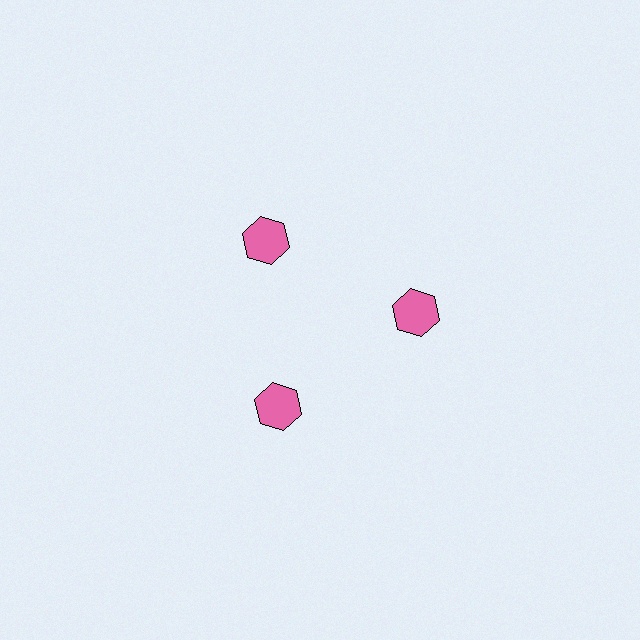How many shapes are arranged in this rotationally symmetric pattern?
There are 3 shapes, arranged in 3 groups of 1.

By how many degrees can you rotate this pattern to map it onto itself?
The pattern maps onto itself every 120 degrees of rotation.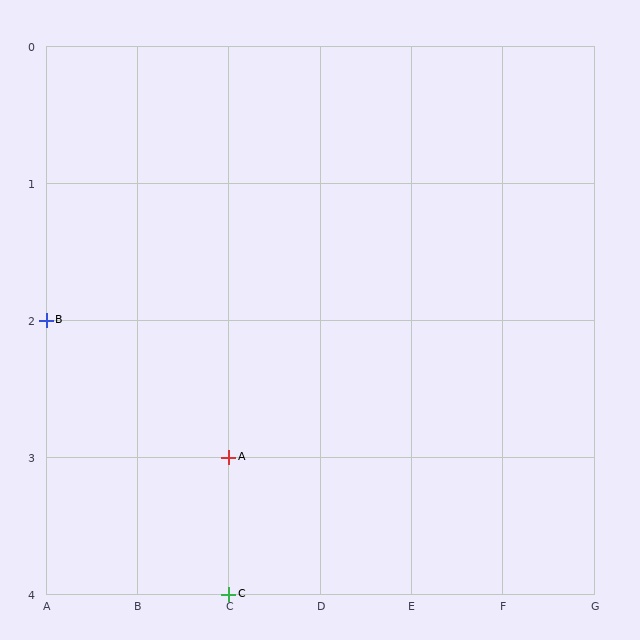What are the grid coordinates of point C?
Point C is at grid coordinates (C, 4).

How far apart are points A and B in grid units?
Points A and B are 2 columns and 1 row apart (about 2.2 grid units diagonally).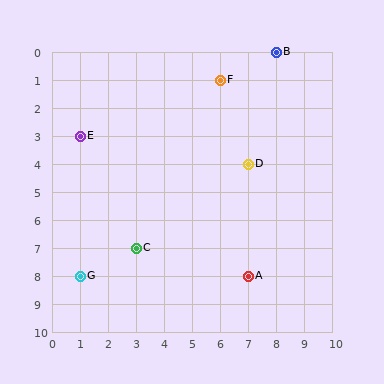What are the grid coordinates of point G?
Point G is at grid coordinates (1, 8).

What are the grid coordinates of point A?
Point A is at grid coordinates (7, 8).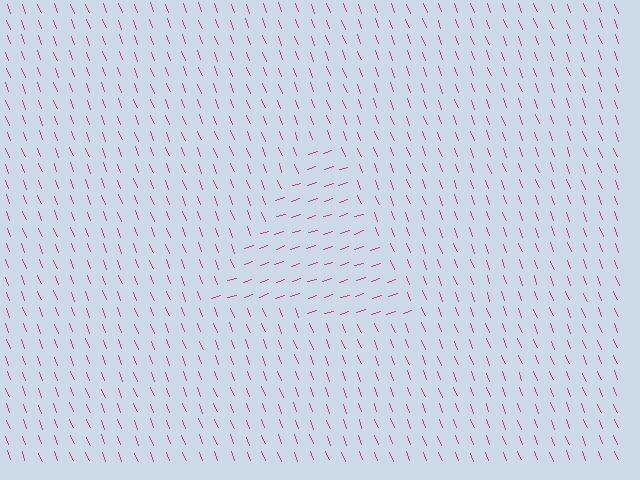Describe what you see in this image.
The image is filled with small magenta line segments. A triangle region in the image has lines oriented differently from the surrounding lines, creating a visible texture boundary.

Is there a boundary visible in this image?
Yes, there is a texture boundary formed by a change in line orientation.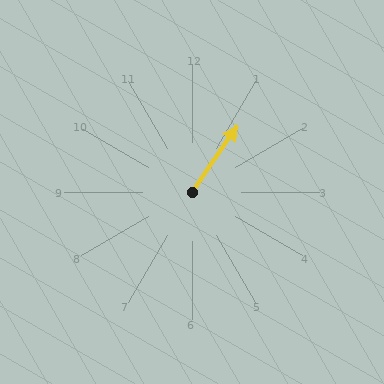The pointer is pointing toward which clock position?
Roughly 1 o'clock.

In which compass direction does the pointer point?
Northeast.